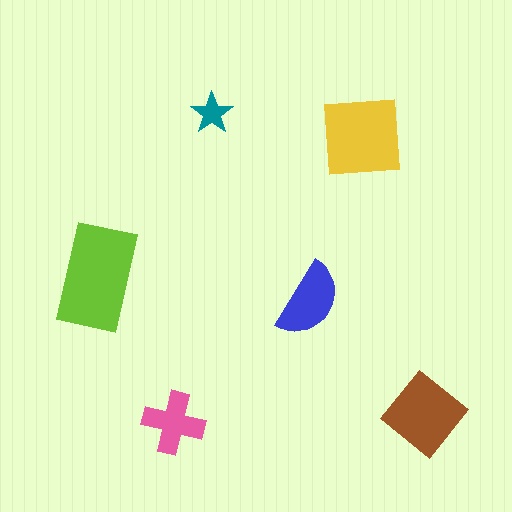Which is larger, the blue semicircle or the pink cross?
The blue semicircle.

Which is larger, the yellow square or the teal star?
The yellow square.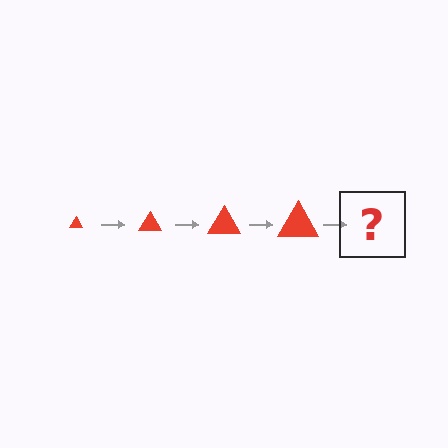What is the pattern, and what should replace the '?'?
The pattern is that the triangle gets progressively larger each step. The '?' should be a red triangle, larger than the previous one.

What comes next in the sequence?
The next element should be a red triangle, larger than the previous one.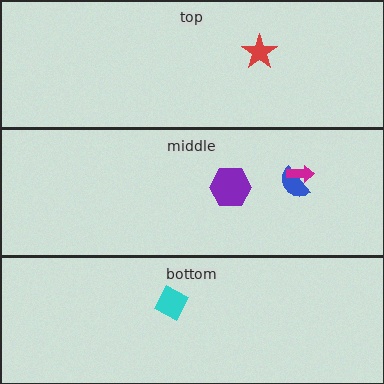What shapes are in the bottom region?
The cyan square.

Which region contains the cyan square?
The bottom region.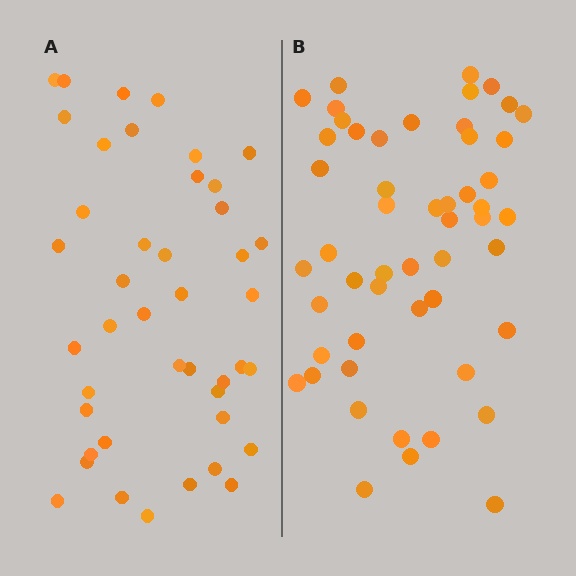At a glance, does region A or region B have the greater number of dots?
Region B (the right region) has more dots.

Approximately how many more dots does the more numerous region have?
Region B has roughly 8 or so more dots than region A.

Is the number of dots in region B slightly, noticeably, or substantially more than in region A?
Region B has only slightly more — the two regions are fairly close. The ratio is roughly 1.2 to 1.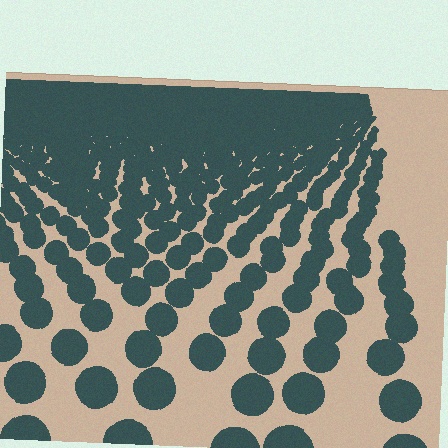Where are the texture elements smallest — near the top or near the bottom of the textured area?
Near the top.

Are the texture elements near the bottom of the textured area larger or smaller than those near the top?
Larger. Near the bottom, elements are closer to the viewer and appear at a bigger on-screen size.